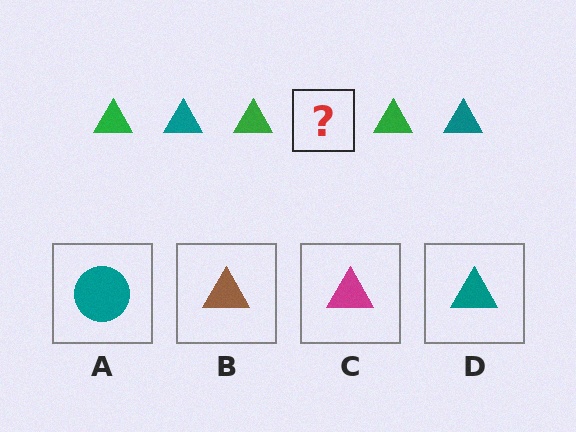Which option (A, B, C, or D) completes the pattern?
D.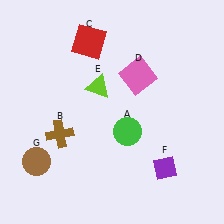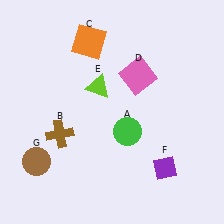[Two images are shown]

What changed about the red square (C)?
In Image 1, C is red. In Image 2, it changed to orange.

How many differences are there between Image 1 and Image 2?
There is 1 difference between the two images.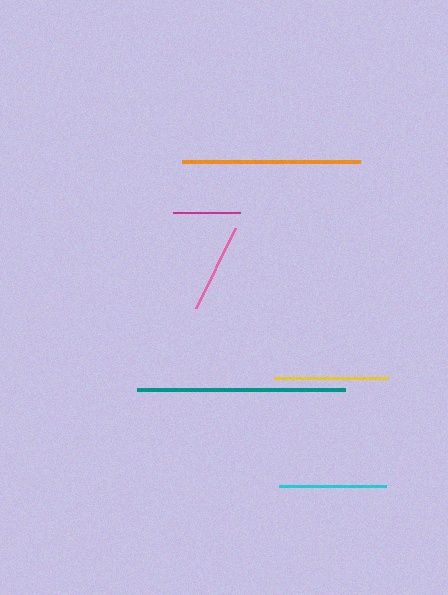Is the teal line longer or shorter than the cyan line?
The teal line is longer than the cyan line.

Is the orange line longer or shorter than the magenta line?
The orange line is longer than the magenta line.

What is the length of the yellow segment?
The yellow segment is approximately 114 pixels long.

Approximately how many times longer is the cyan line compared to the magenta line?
The cyan line is approximately 1.6 times the length of the magenta line.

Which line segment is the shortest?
The magenta line is the shortest at approximately 68 pixels.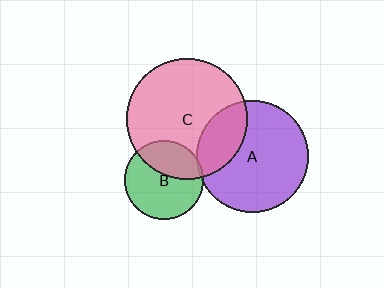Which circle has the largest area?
Circle C (pink).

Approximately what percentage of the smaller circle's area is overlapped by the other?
Approximately 25%.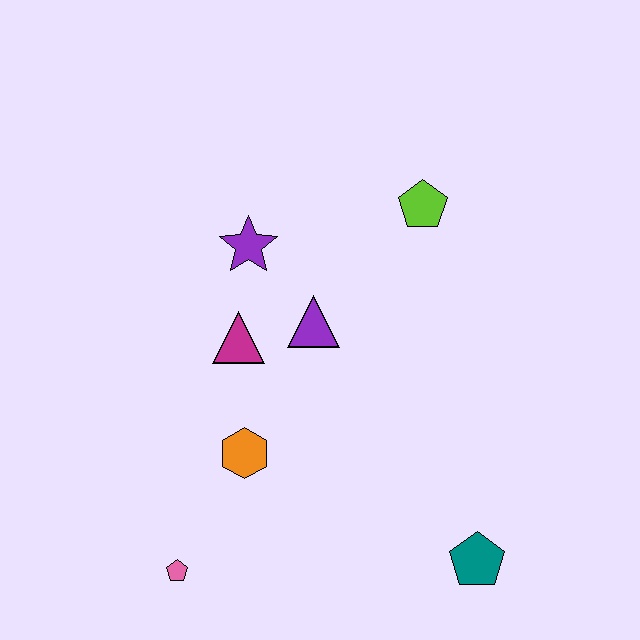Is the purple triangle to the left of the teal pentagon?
Yes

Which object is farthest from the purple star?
The teal pentagon is farthest from the purple star.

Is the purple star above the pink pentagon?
Yes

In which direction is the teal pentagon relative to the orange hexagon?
The teal pentagon is to the right of the orange hexagon.